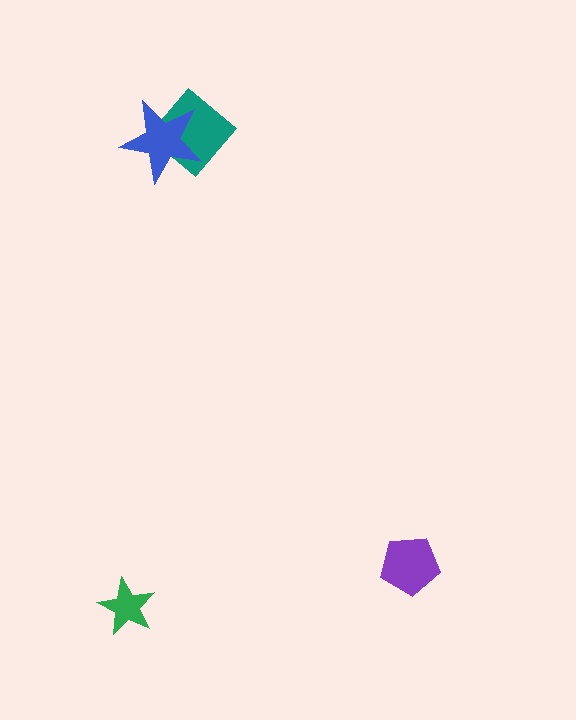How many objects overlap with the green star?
0 objects overlap with the green star.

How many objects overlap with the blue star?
1 object overlaps with the blue star.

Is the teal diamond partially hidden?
Yes, it is partially covered by another shape.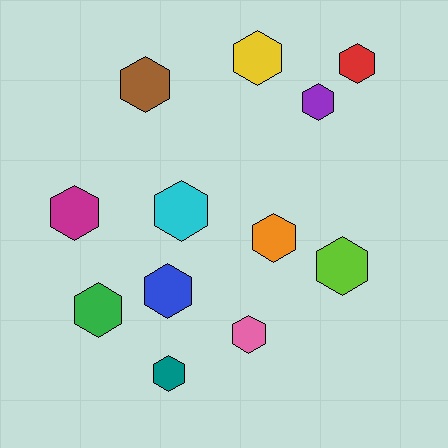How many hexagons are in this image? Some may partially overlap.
There are 12 hexagons.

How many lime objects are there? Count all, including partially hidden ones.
There is 1 lime object.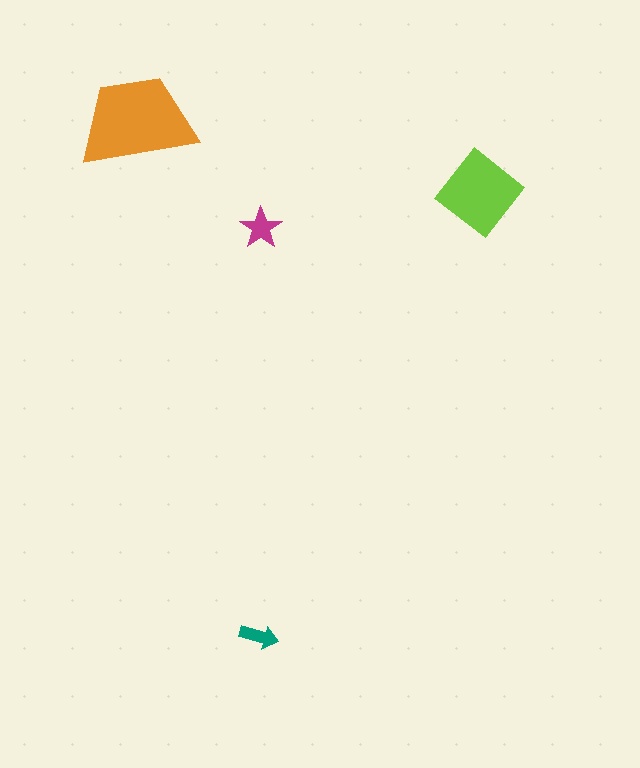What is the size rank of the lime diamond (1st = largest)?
2nd.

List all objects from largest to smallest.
The orange trapezoid, the lime diamond, the magenta star, the teal arrow.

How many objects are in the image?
There are 4 objects in the image.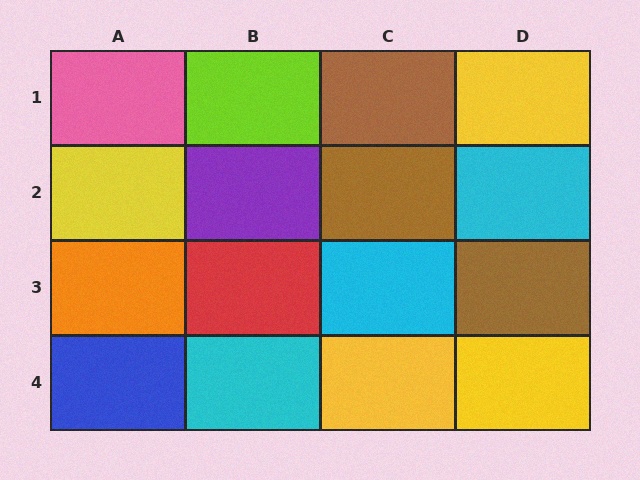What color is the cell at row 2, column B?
Purple.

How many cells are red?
1 cell is red.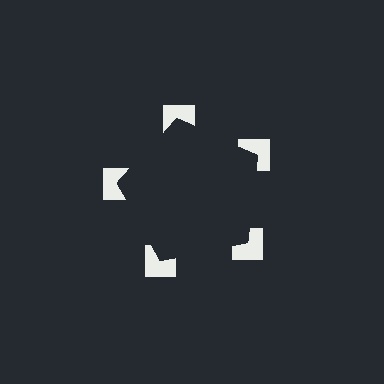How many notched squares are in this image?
There are 5 — one at each vertex of the illusory pentagon.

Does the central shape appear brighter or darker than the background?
It typically appears slightly darker than the background, even though no actual brightness change is drawn.